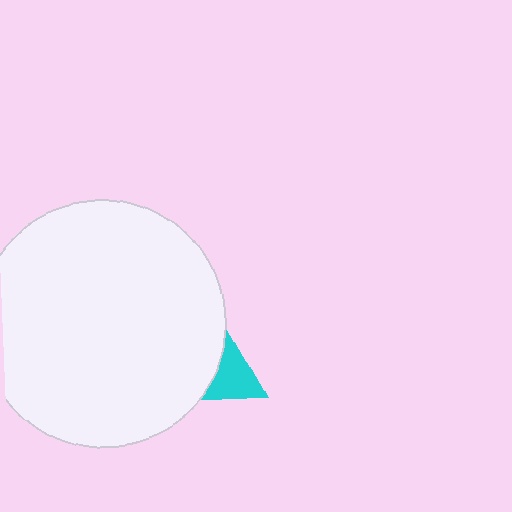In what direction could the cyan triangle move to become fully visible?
The cyan triangle could move right. That would shift it out from behind the white circle entirely.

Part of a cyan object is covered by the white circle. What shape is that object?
It is a triangle.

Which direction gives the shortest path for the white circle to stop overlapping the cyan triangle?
Moving left gives the shortest separation.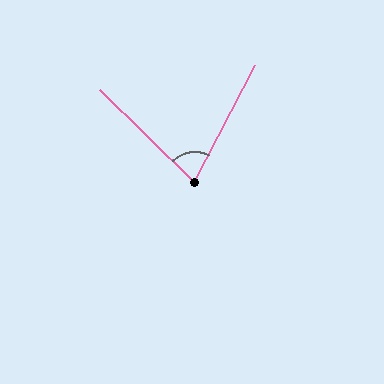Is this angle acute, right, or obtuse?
It is acute.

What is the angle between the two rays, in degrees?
Approximately 73 degrees.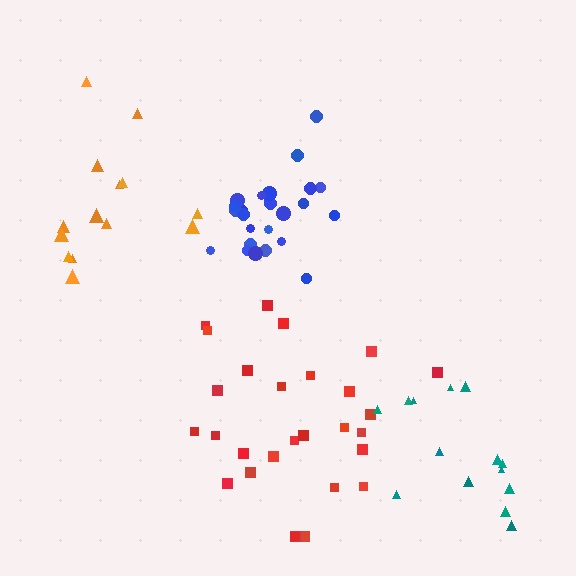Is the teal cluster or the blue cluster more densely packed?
Blue.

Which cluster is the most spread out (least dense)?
Teal.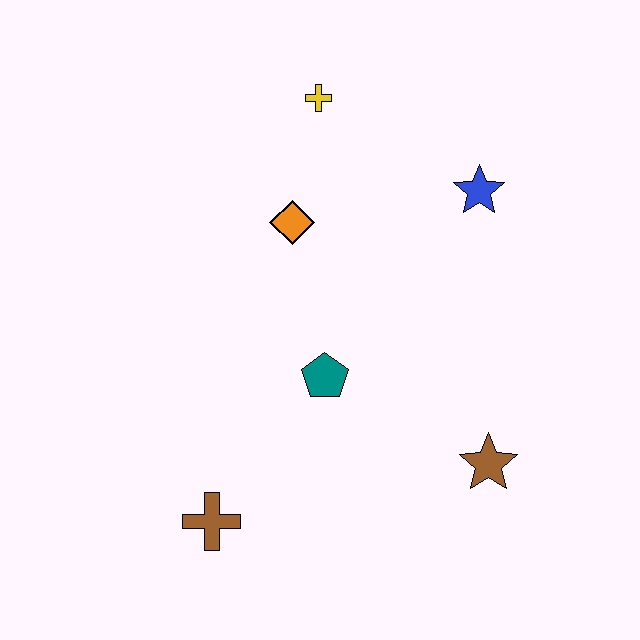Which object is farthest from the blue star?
The brown cross is farthest from the blue star.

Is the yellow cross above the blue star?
Yes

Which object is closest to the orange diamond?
The yellow cross is closest to the orange diamond.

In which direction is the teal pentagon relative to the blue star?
The teal pentagon is below the blue star.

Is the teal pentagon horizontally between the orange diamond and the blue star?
Yes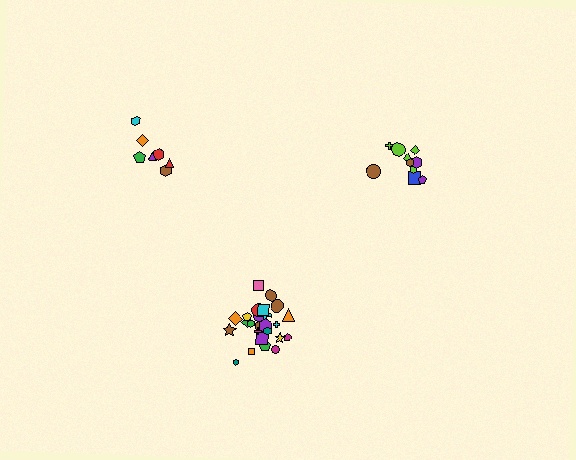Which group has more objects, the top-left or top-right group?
The top-right group.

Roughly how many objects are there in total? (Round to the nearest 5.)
Roughly 40 objects in total.